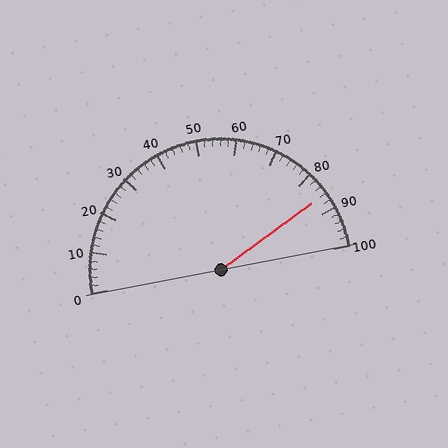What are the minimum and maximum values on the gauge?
The gauge ranges from 0 to 100.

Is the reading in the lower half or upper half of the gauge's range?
The reading is in the upper half of the range (0 to 100).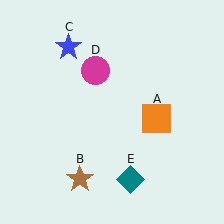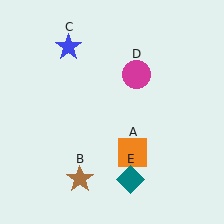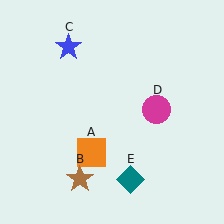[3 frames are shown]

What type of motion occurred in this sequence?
The orange square (object A), magenta circle (object D) rotated clockwise around the center of the scene.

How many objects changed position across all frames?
2 objects changed position: orange square (object A), magenta circle (object D).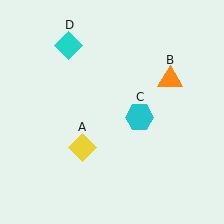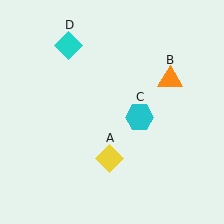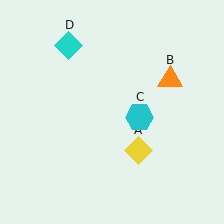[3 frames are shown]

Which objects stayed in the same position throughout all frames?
Orange triangle (object B) and cyan hexagon (object C) and cyan diamond (object D) remained stationary.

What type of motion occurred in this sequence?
The yellow diamond (object A) rotated counterclockwise around the center of the scene.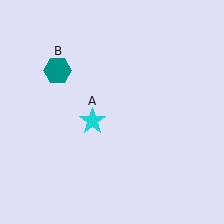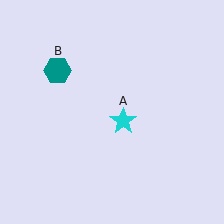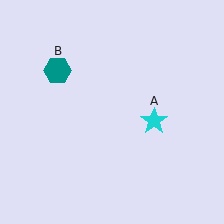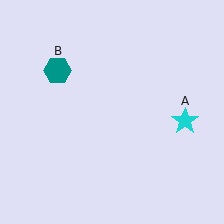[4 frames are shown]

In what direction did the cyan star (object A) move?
The cyan star (object A) moved right.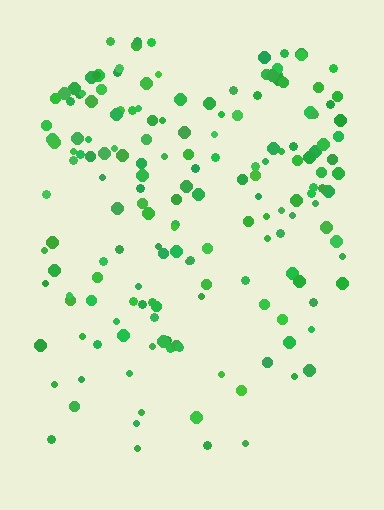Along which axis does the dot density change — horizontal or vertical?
Vertical.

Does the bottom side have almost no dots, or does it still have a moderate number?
Still a moderate number, just noticeably fewer than the top.